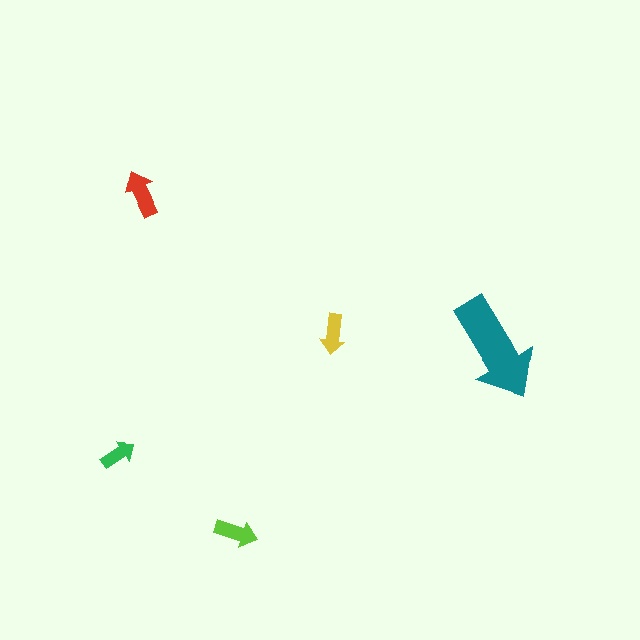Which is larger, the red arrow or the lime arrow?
The red one.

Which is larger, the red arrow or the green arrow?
The red one.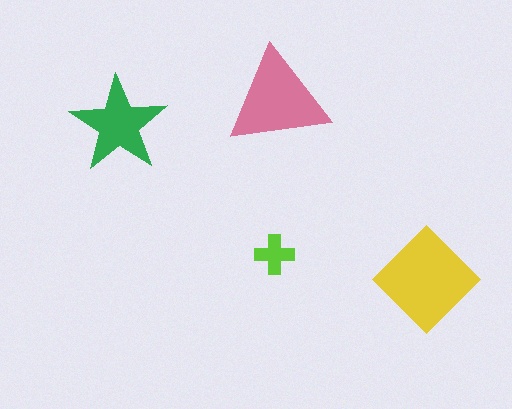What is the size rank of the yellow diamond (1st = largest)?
1st.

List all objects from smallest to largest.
The lime cross, the green star, the pink triangle, the yellow diamond.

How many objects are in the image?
There are 4 objects in the image.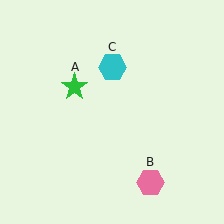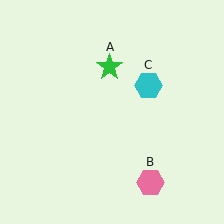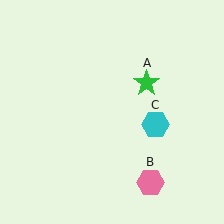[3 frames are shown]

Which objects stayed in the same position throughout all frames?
Pink hexagon (object B) remained stationary.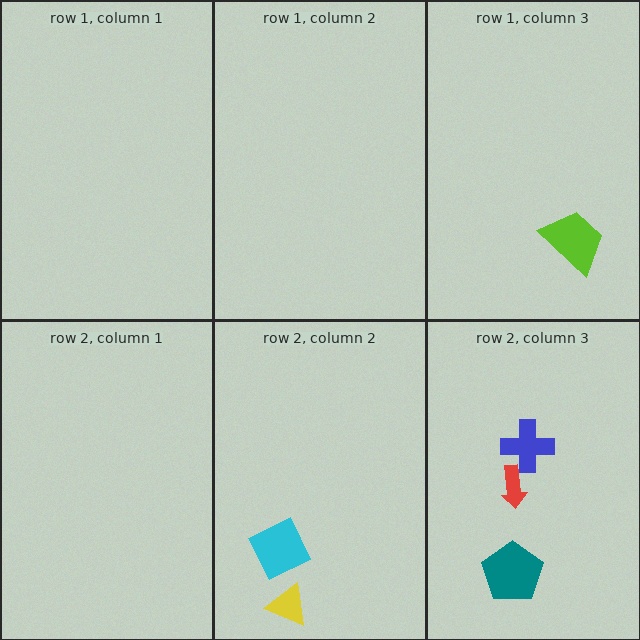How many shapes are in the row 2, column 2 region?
2.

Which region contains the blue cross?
The row 2, column 3 region.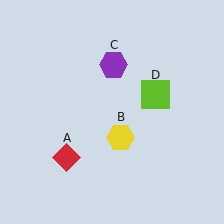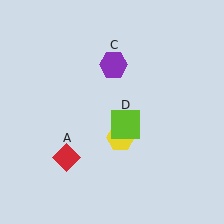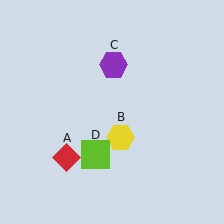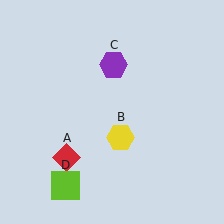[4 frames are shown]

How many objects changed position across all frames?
1 object changed position: lime square (object D).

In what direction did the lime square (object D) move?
The lime square (object D) moved down and to the left.